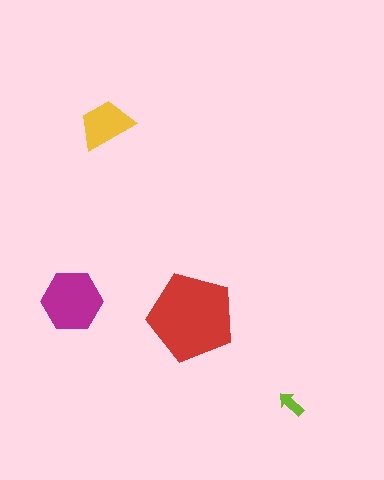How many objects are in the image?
There are 4 objects in the image.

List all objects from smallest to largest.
The lime arrow, the yellow trapezoid, the magenta hexagon, the red pentagon.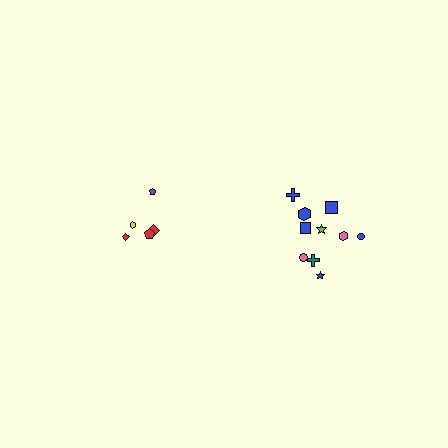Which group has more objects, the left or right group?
The right group.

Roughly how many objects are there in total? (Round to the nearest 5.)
Roughly 15 objects in total.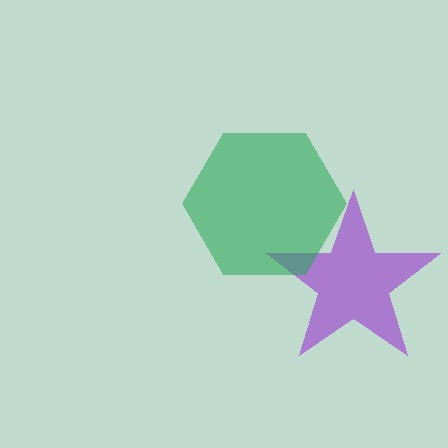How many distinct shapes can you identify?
There are 2 distinct shapes: a purple star, a green hexagon.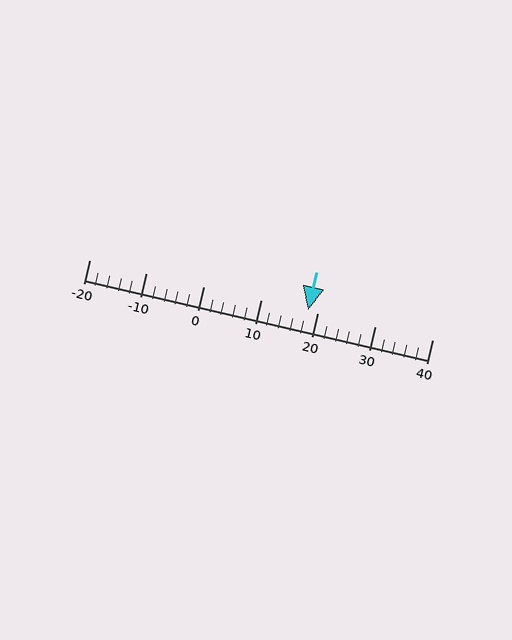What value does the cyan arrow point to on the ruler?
The cyan arrow points to approximately 18.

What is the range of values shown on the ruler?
The ruler shows values from -20 to 40.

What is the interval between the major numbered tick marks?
The major tick marks are spaced 10 units apart.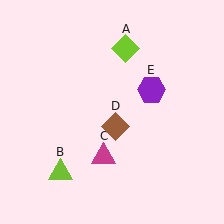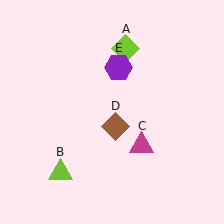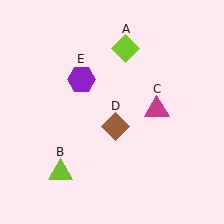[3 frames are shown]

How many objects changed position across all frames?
2 objects changed position: magenta triangle (object C), purple hexagon (object E).